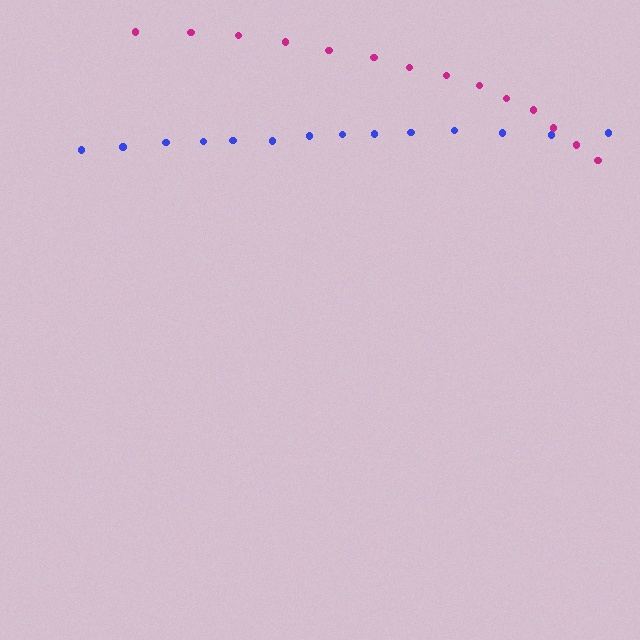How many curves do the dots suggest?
There are 2 distinct paths.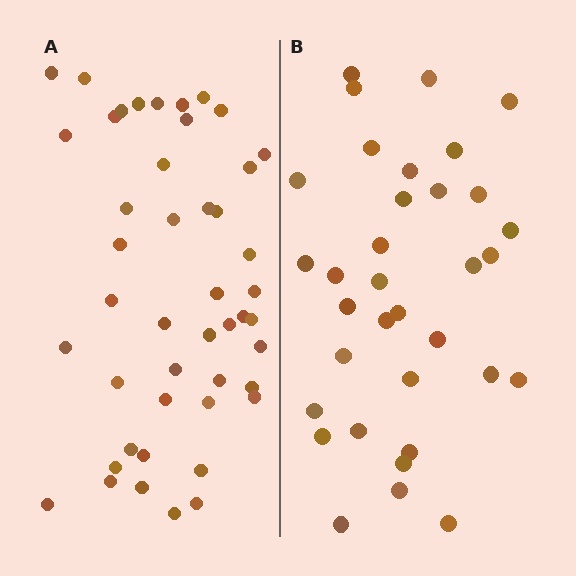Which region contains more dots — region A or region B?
Region A (the left region) has more dots.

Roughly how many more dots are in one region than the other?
Region A has roughly 12 or so more dots than region B.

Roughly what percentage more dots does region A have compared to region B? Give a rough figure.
About 35% more.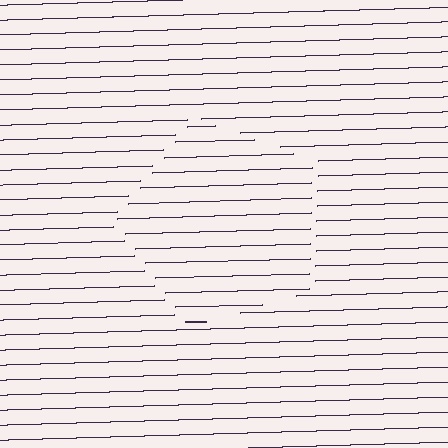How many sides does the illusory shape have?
5 sides — the line-ends trace a pentagon.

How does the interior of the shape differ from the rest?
The interior of the shape contains the same grating, shifted by half a period — the contour is defined by the phase discontinuity where line-ends from the inner and outer gratings abut.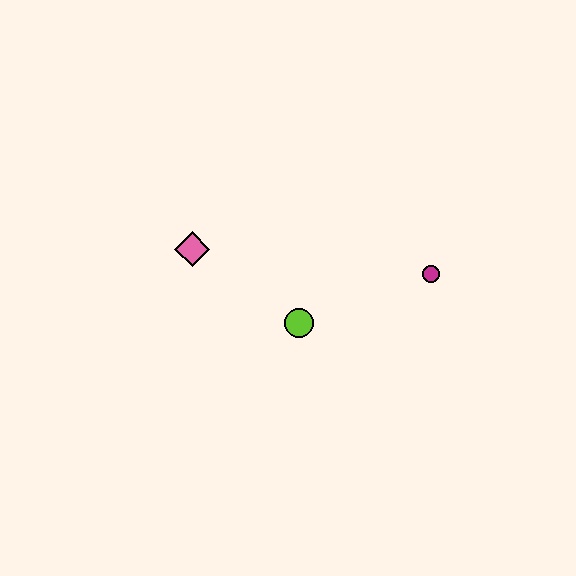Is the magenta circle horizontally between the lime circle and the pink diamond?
No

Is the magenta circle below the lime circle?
No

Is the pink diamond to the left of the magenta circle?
Yes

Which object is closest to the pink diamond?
The lime circle is closest to the pink diamond.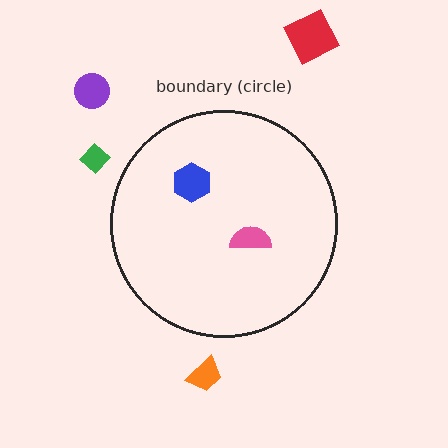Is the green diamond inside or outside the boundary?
Outside.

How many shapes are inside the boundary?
2 inside, 4 outside.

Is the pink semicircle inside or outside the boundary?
Inside.